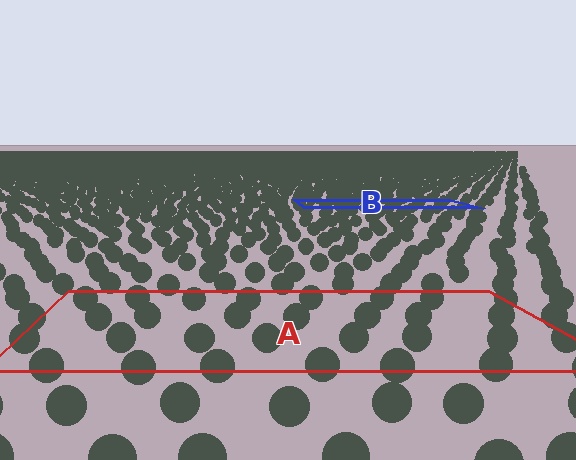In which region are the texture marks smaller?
The texture marks are smaller in region B, because it is farther away.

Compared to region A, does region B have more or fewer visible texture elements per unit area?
Region B has more texture elements per unit area — they are packed more densely because it is farther away.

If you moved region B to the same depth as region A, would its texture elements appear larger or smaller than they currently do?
They would appear larger. At a closer depth, the same texture elements are projected at a bigger on-screen size.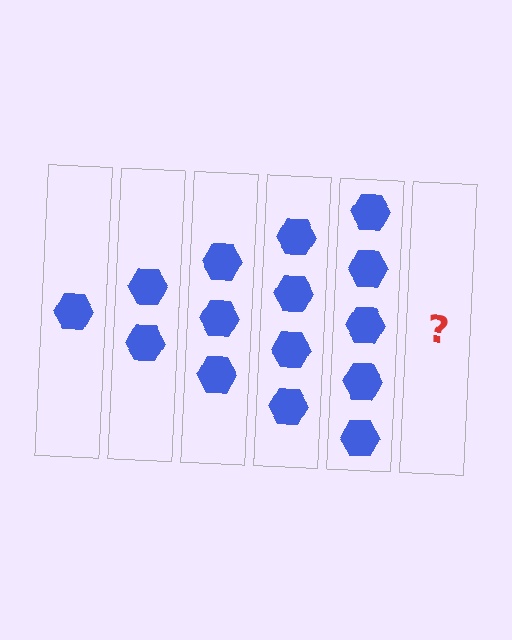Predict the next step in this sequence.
The next step is 6 hexagons.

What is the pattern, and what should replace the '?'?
The pattern is that each step adds one more hexagon. The '?' should be 6 hexagons.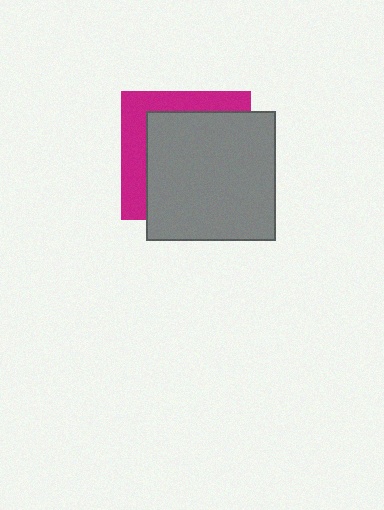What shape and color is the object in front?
The object in front is a gray square.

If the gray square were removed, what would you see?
You would see the complete magenta square.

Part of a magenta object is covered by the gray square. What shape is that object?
It is a square.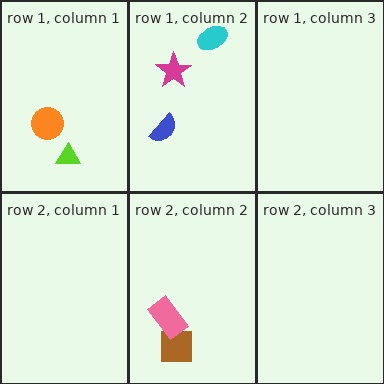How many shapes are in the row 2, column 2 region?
2.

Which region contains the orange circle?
The row 1, column 1 region.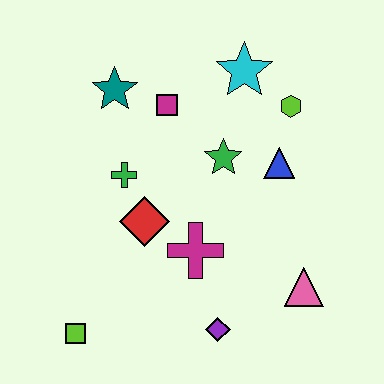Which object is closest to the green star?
The blue triangle is closest to the green star.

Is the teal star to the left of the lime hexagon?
Yes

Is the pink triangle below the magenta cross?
Yes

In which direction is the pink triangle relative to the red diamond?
The pink triangle is to the right of the red diamond.